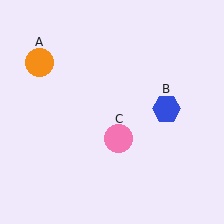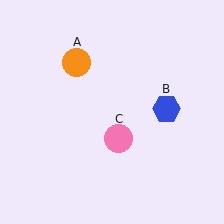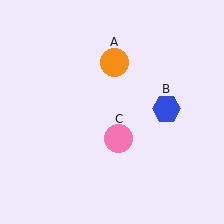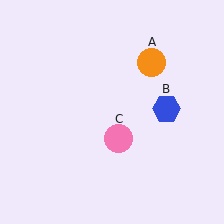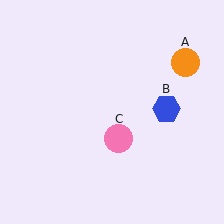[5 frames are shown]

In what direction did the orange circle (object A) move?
The orange circle (object A) moved right.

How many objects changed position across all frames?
1 object changed position: orange circle (object A).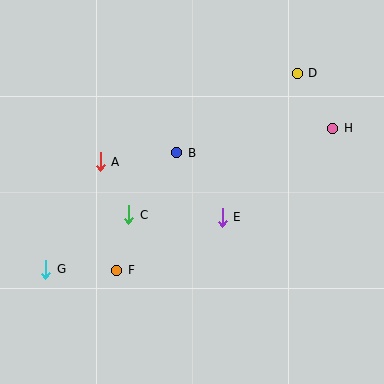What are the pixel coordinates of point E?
Point E is at (222, 217).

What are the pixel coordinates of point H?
Point H is at (333, 128).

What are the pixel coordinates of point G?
Point G is at (46, 269).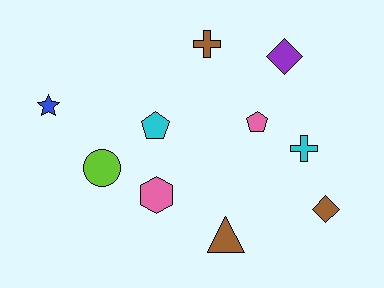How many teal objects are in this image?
There are no teal objects.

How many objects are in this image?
There are 10 objects.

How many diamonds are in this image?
There are 2 diamonds.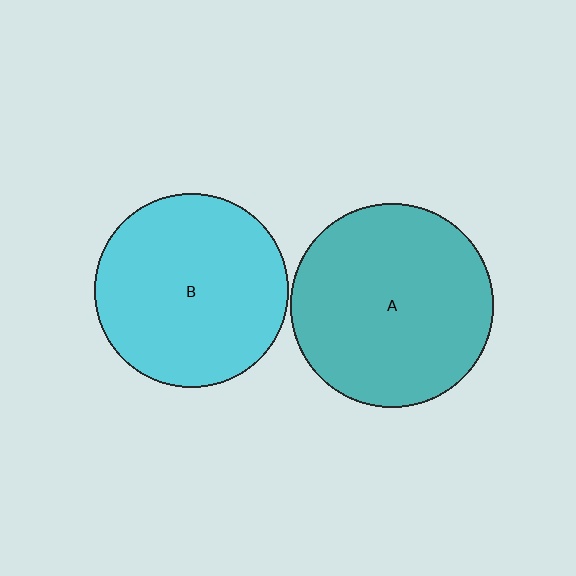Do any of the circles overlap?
No, none of the circles overlap.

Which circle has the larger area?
Circle A (teal).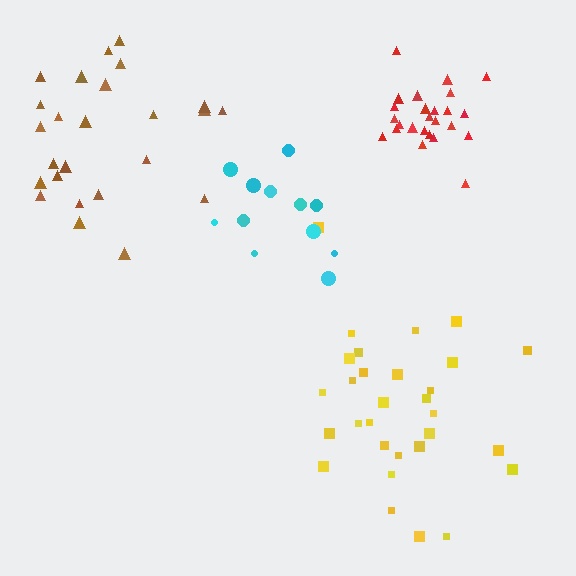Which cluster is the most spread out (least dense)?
Cyan.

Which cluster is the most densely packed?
Red.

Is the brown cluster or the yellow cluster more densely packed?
Yellow.